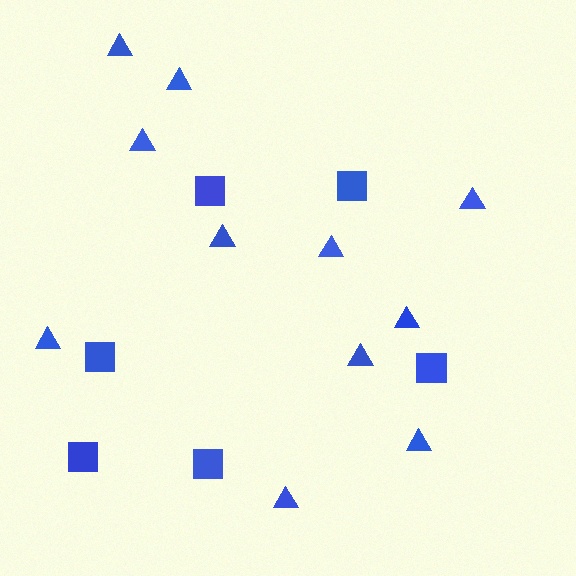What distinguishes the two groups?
There are 2 groups: one group of triangles (11) and one group of squares (6).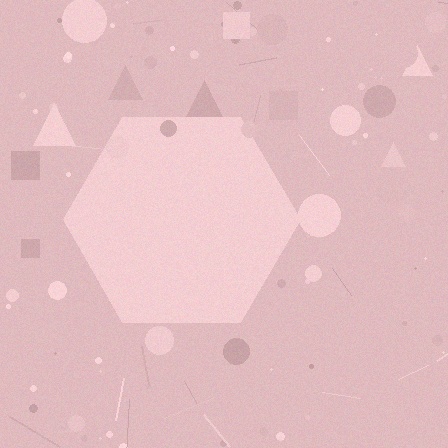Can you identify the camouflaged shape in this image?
The camouflaged shape is a hexagon.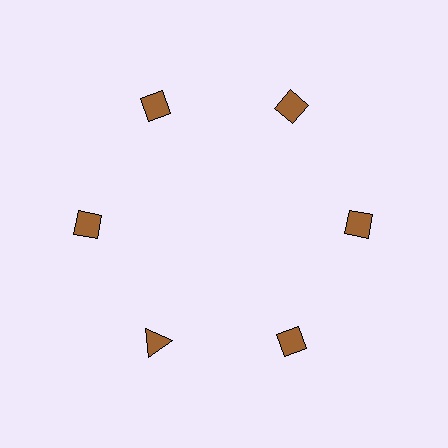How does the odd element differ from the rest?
It has a different shape: triangle instead of diamond.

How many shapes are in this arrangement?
There are 6 shapes arranged in a ring pattern.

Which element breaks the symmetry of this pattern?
The brown triangle at roughly the 7 o'clock position breaks the symmetry. All other shapes are brown diamonds.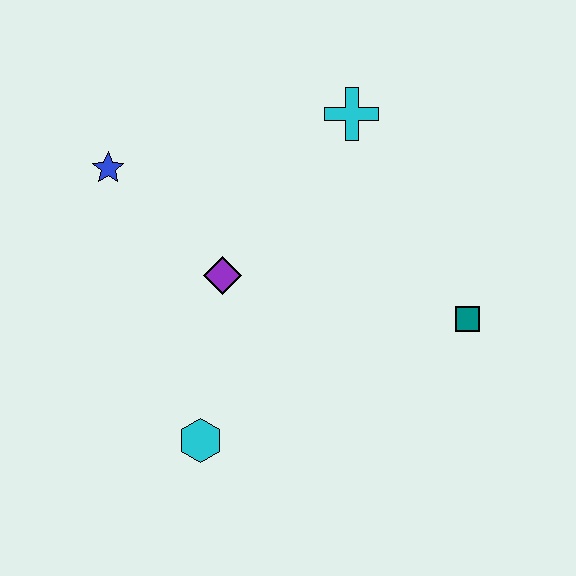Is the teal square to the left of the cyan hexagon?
No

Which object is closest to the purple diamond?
The blue star is closest to the purple diamond.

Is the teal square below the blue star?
Yes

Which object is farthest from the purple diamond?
The teal square is farthest from the purple diamond.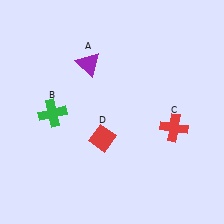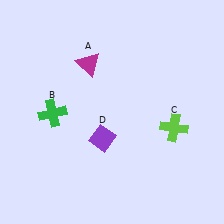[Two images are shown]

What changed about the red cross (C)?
In Image 1, C is red. In Image 2, it changed to lime.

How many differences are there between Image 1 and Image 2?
There are 3 differences between the two images.